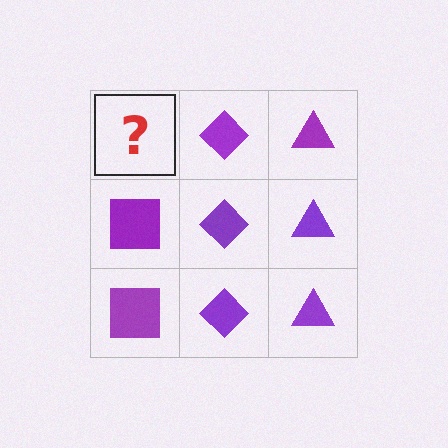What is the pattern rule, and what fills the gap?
The rule is that each column has a consistent shape. The gap should be filled with a purple square.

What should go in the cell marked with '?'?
The missing cell should contain a purple square.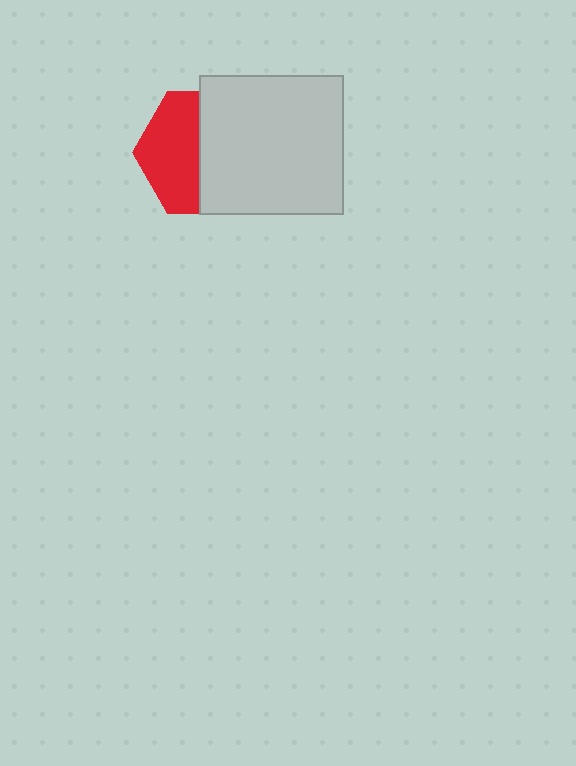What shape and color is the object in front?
The object in front is a light gray rectangle.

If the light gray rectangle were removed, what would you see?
You would see the complete red hexagon.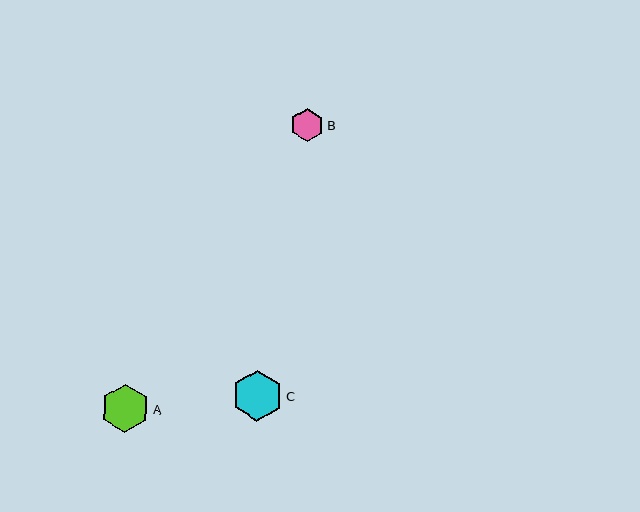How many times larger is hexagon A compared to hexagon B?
Hexagon A is approximately 1.4 times the size of hexagon B.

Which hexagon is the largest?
Hexagon C is the largest with a size of approximately 51 pixels.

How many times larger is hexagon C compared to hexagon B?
Hexagon C is approximately 1.6 times the size of hexagon B.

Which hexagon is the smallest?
Hexagon B is the smallest with a size of approximately 33 pixels.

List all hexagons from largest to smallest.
From largest to smallest: C, A, B.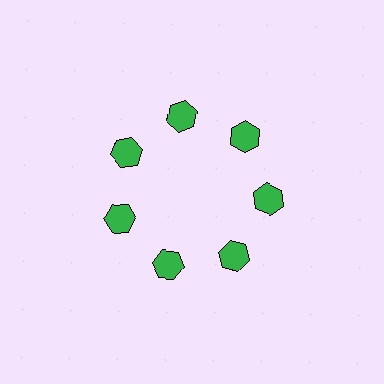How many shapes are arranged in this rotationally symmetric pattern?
There are 7 shapes, arranged in 7 groups of 1.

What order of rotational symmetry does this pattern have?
This pattern has 7-fold rotational symmetry.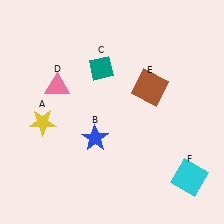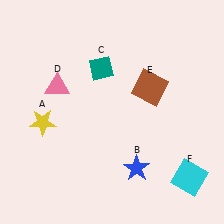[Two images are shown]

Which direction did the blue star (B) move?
The blue star (B) moved right.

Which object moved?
The blue star (B) moved right.